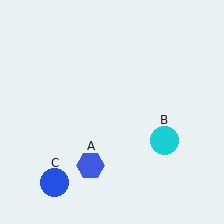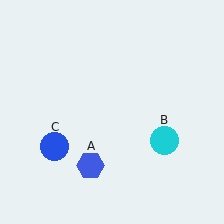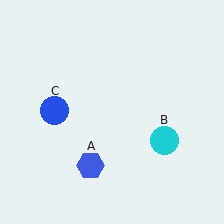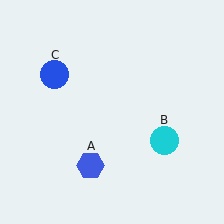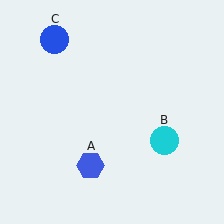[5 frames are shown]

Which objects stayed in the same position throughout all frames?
Blue hexagon (object A) and cyan circle (object B) remained stationary.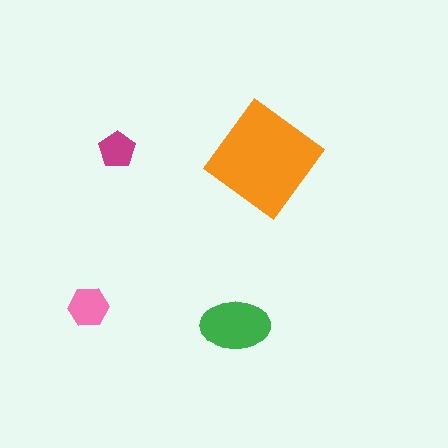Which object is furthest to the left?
The pink hexagon is leftmost.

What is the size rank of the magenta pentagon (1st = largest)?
4th.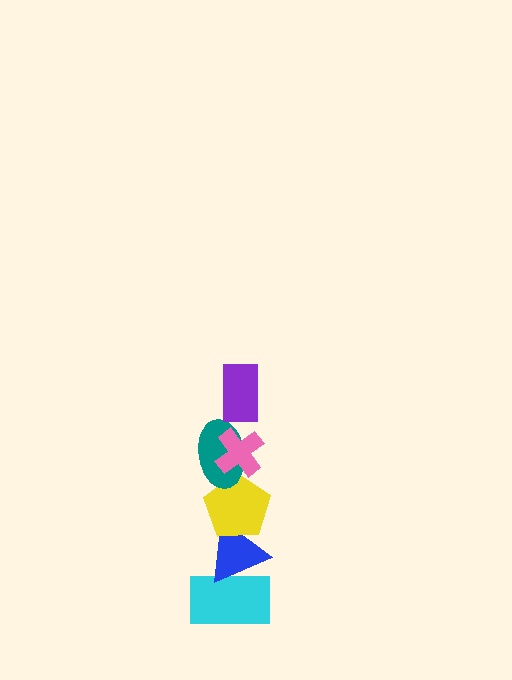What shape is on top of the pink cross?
The purple rectangle is on top of the pink cross.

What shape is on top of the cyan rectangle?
The blue triangle is on top of the cyan rectangle.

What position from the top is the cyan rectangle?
The cyan rectangle is 6th from the top.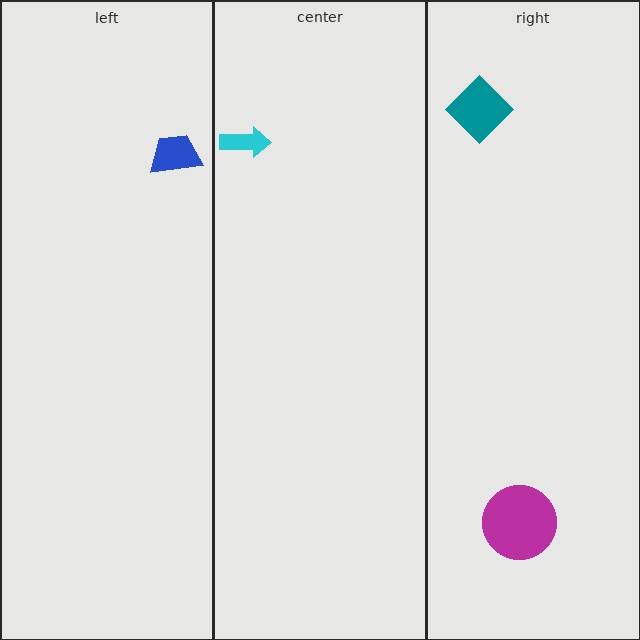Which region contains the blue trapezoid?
The left region.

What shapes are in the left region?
The blue trapezoid.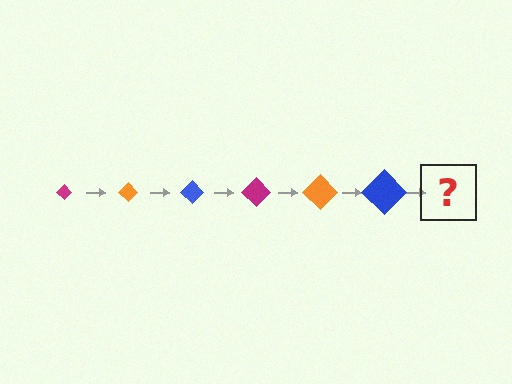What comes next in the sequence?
The next element should be a magenta diamond, larger than the previous one.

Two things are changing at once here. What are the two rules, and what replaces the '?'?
The two rules are that the diamond grows larger each step and the color cycles through magenta, orange, and blue. The '?' should be a magenta diamond, larger than the previous one.